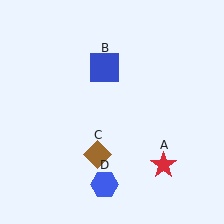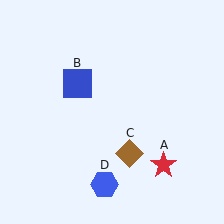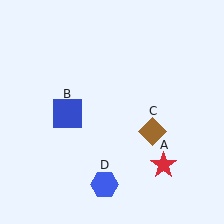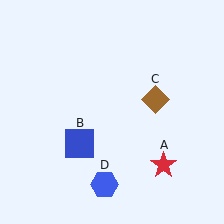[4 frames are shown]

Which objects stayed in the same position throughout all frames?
Red star (object A) and blue hexagon (object D) remained stationary.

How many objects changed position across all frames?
2 objects changed position: blue square (object B), brown diamond (object C).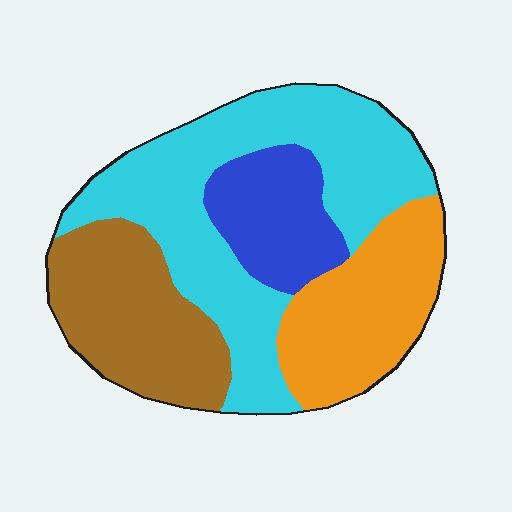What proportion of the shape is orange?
Orange takes up about one fifth (1/5) of the shape.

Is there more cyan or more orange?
Cyan.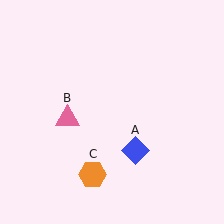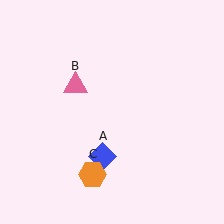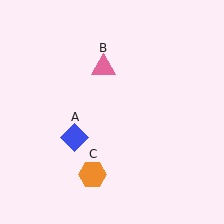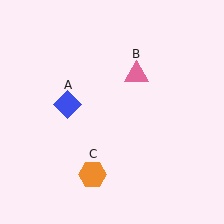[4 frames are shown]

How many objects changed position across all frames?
2 objects changed position: blue diamond (object A), pink triangle (object B).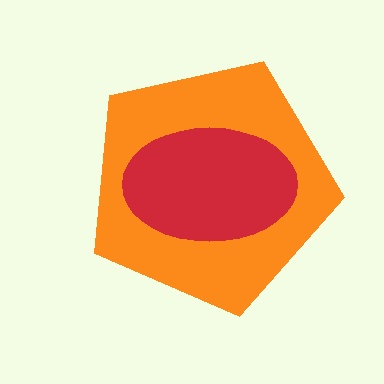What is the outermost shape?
The orange pentagon.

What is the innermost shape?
The red ellipse.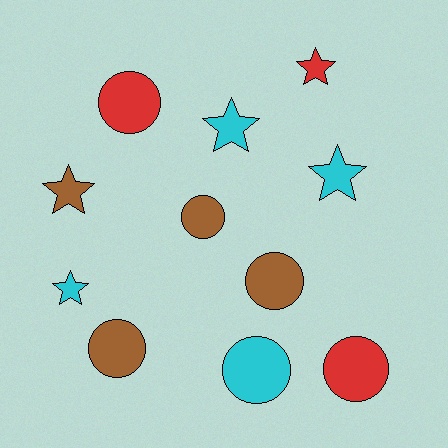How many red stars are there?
There is 1 red star.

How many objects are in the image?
There are 11 objects.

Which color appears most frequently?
Cyan, with 4 objects.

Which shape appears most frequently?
Circle, with 6 objects.